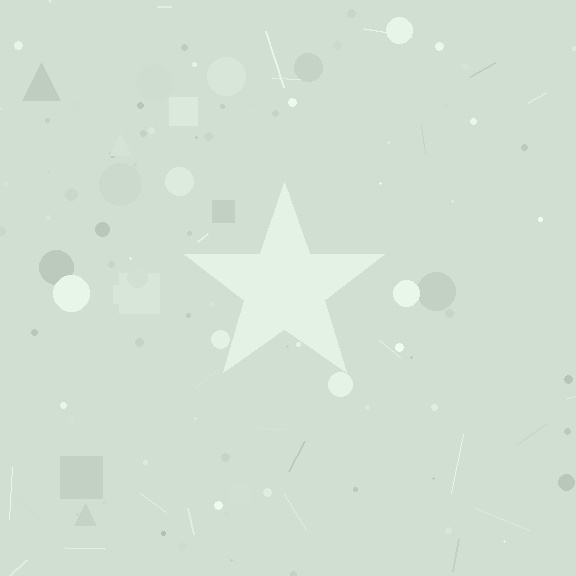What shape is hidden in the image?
A star is hidden in the image.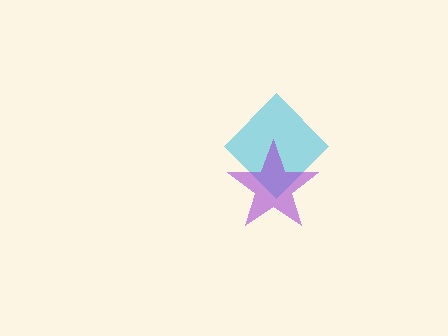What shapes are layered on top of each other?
The layered shapes are: a cyan diamond, a purple star.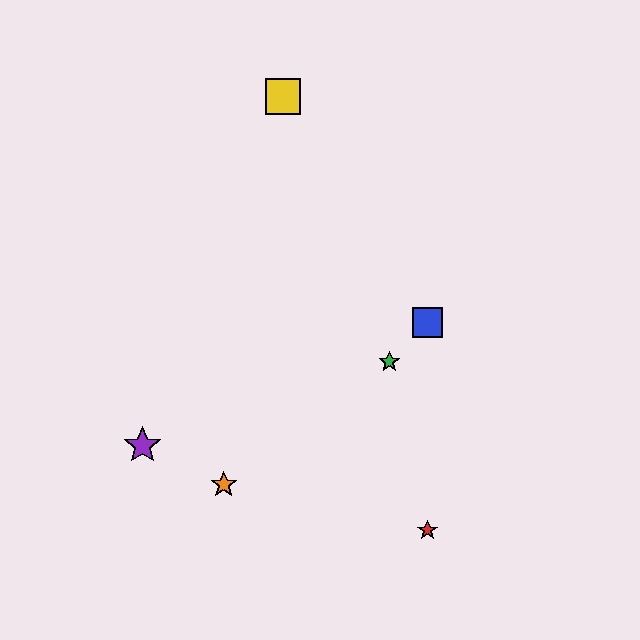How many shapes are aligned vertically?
2 shapes (the red star, the blue square) are aligned vertically.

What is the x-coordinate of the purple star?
The purple star is at x≈143.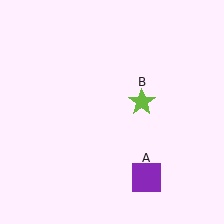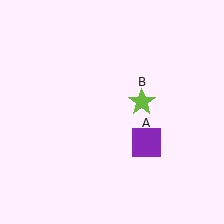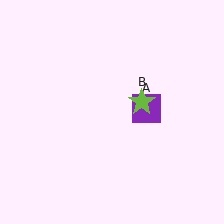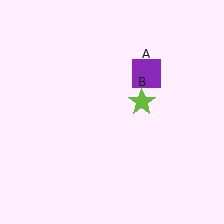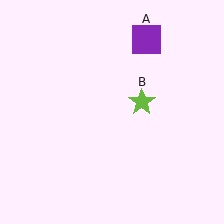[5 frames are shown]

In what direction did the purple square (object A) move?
The purple square (object A) moved up.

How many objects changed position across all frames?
1 object changed position: purple square (object A).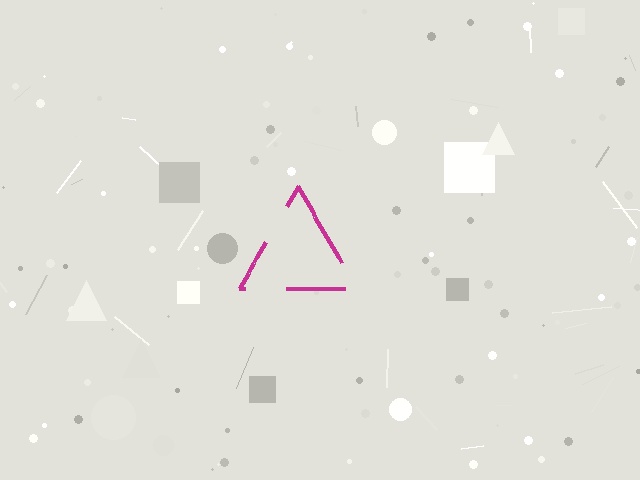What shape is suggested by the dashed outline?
The dashed outline suggests a triangle.